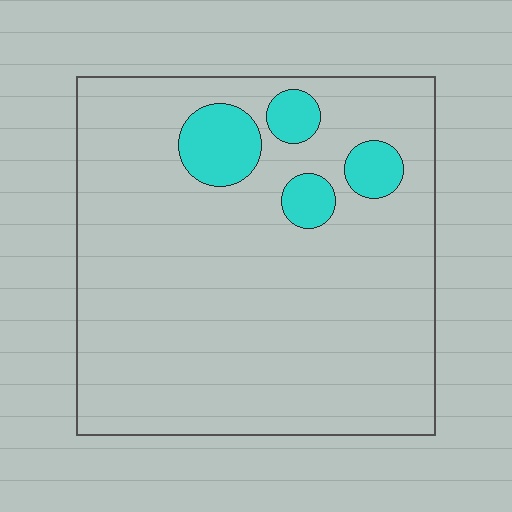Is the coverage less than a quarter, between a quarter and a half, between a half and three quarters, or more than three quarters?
Less than a quarter.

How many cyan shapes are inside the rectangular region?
4.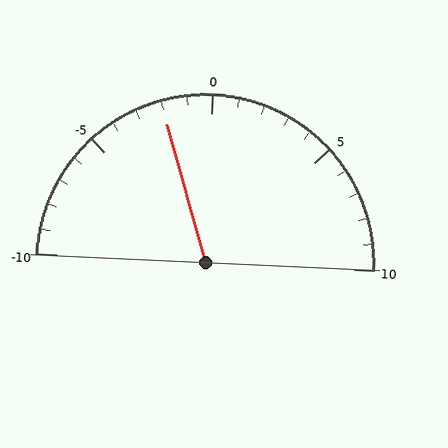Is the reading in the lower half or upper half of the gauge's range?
The reading is in the lower half of the range (-10 to 10).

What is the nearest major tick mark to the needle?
The nearest major tick mark is 0.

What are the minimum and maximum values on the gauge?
The gauge ranges from -10 to 10.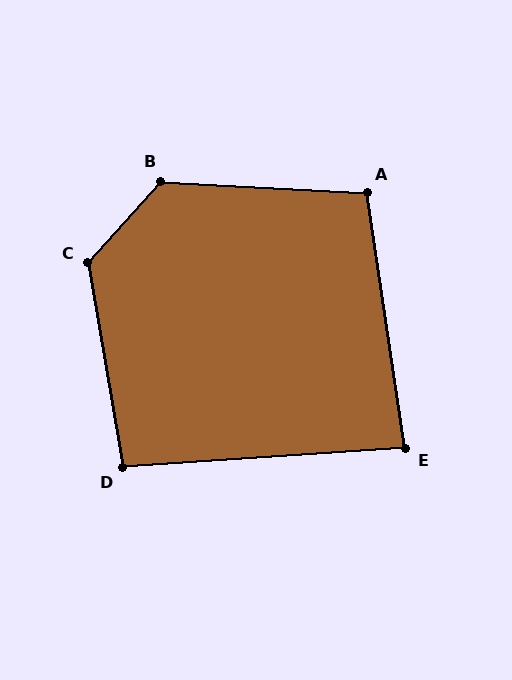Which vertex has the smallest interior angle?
E, at approximately 85 degrees.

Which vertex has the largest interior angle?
B, at approximately 129 degrees.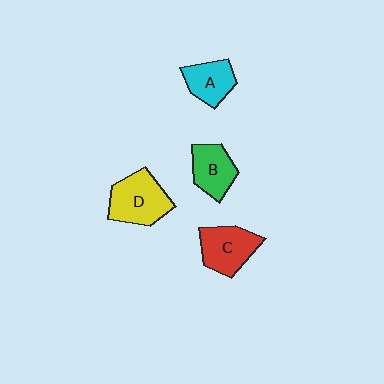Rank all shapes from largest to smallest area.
From largest to smallest: D (yellow), C (red), B (green), A (cyan).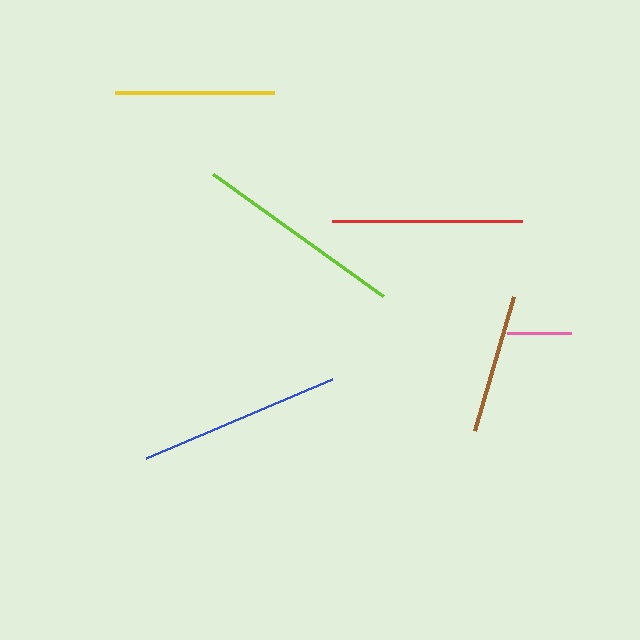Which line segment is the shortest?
The pink line is the shortest at approximately 63 pixels.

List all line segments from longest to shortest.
From longest to shortest: lime, blue, red, yellow, brown, pink.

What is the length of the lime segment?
The lime segment is approximately 209 pixels long.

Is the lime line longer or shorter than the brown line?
The lime line is longer than the brown line.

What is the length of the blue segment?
The blue segment is approximately 203 pixels long.